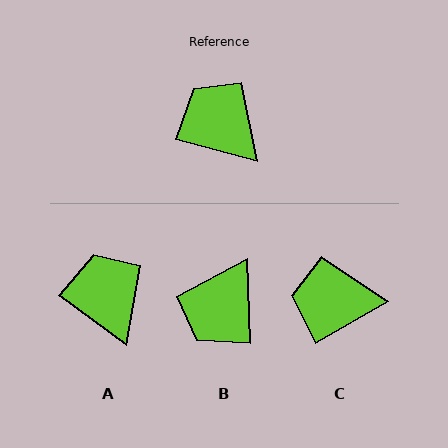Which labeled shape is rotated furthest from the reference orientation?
B, about 106 degrees away.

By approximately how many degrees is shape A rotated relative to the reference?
Approximately 21 degrees clockwise.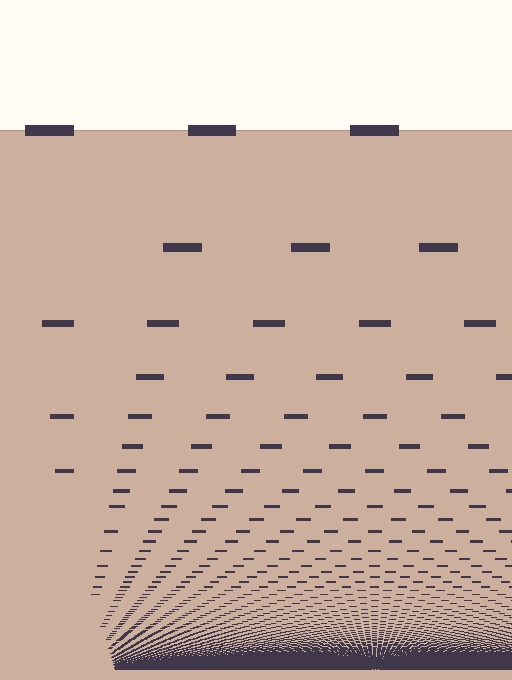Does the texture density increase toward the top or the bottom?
Density increases toward the bottom.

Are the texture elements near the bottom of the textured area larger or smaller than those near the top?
Smaller. The gradient is inverted — elements near the bottom are smaller and denser.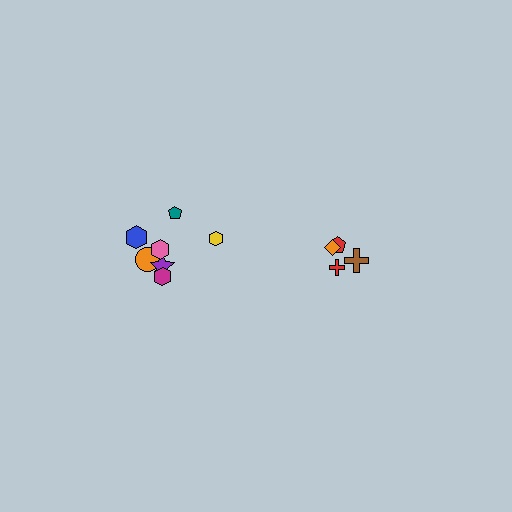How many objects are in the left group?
There are 7 objects.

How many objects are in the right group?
There are 4 objects.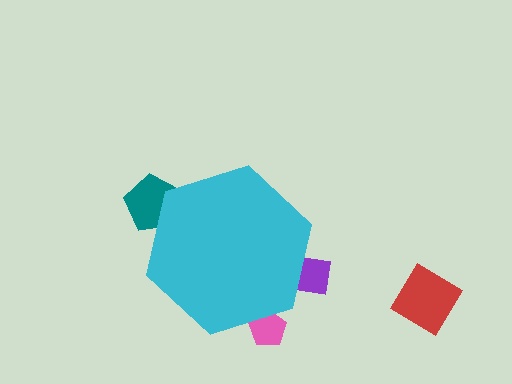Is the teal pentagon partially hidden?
Yes, the teal pentagon is partially hidden behind the cyan hexagon.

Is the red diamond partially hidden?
No, the red diamond is fully visible.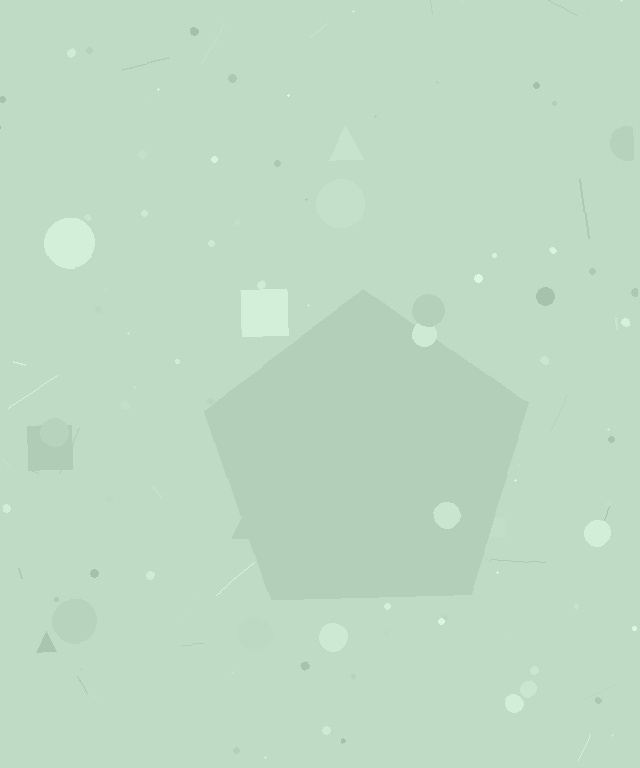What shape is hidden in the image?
A pentagon is hidden in the image.